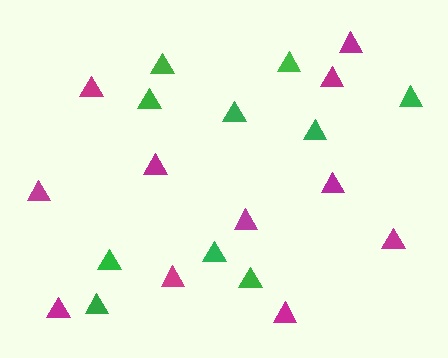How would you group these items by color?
There are 2 groups: one group of green triangles (10) and one group of magenta triangles (11).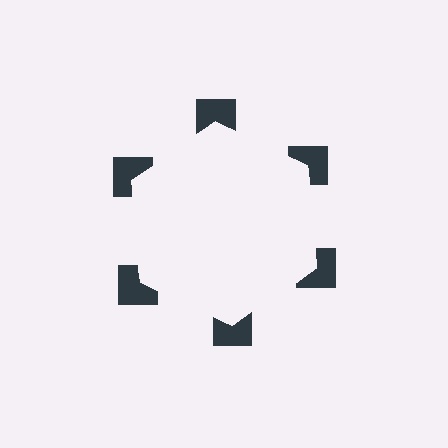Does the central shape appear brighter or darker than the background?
It typically appears slightly brighter than the background, even though no actual brightness change is drawn.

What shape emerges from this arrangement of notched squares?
An illusory hexagon — its edges are inferred from the aligned wedge cuts in the notched squares, not physically drawn.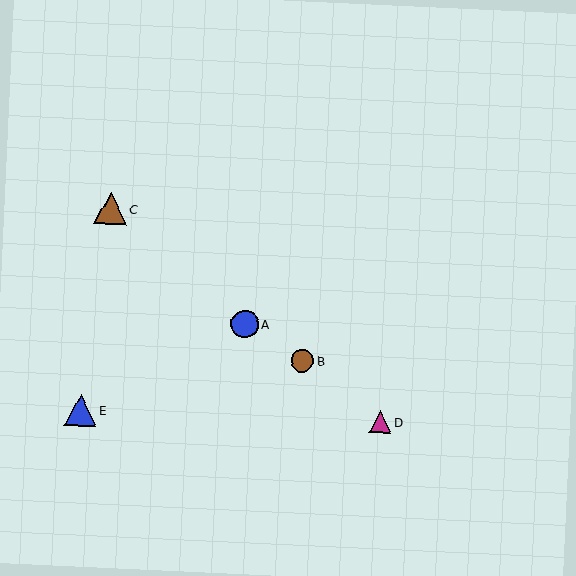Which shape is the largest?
The brown triangle (labeled C) is the largest.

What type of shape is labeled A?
Shape A is a blue circle.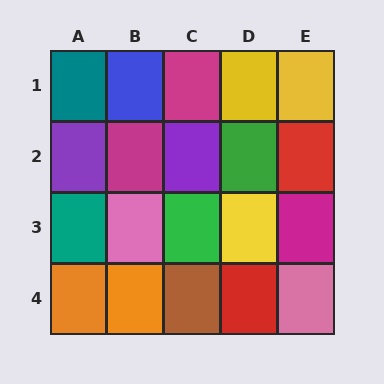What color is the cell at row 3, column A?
Teal.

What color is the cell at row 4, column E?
Pink.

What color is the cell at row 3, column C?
Green.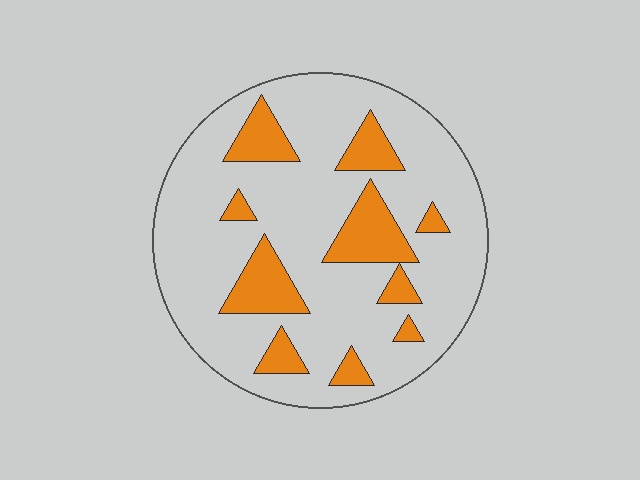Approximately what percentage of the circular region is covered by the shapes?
Approximately 20%.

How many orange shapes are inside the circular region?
10.